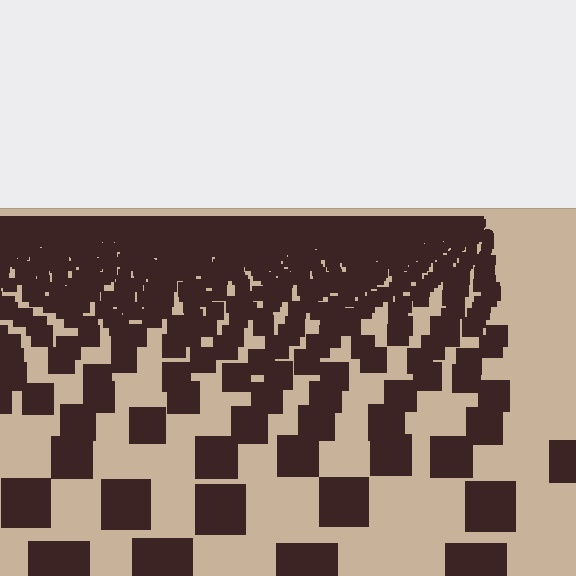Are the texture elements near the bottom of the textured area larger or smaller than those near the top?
Larger. Near the bottom, elements are closer to the viewer and appear at a bigger on-screen size.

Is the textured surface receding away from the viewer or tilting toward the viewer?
The surface is receding away from the viewer. Texture elements get smaller and denser toward the top.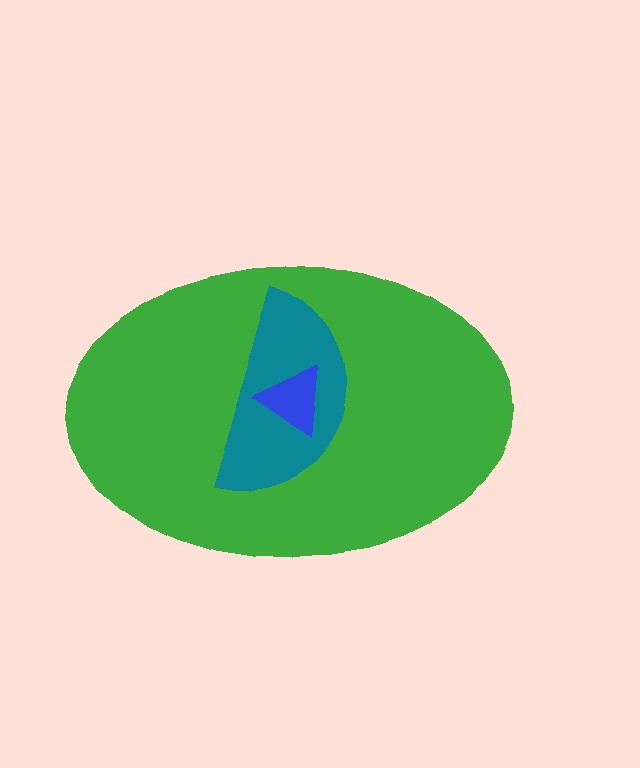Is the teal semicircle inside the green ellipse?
Yes.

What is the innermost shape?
The blue triangle.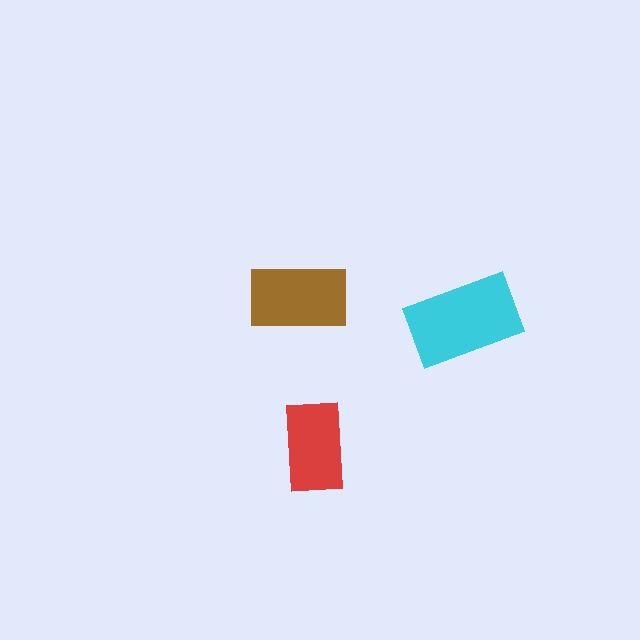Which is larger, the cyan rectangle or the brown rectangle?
The cyan one.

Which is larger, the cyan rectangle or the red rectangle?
The cyan one.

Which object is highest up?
The brown rectangle is topmost.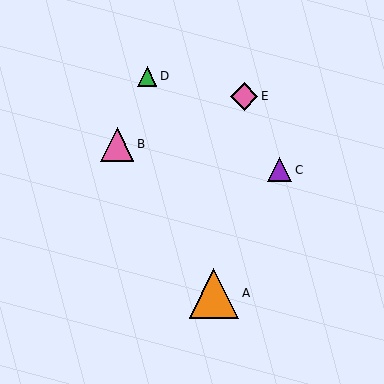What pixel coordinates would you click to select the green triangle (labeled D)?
Click at (147, 76) to select the green triangle D.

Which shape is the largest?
The orange triangle (labeled A) is the largest.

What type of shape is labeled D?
Shape D is a green triangle.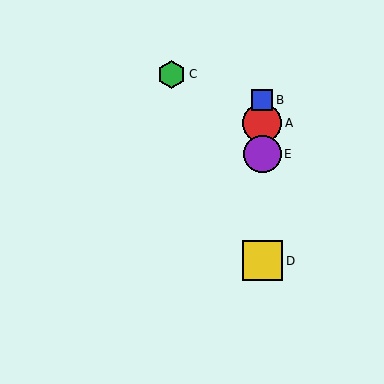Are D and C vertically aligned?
No, D is at x≈262 and C is at x≈171.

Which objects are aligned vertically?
Objects A, B, D, E are aligned vertically.